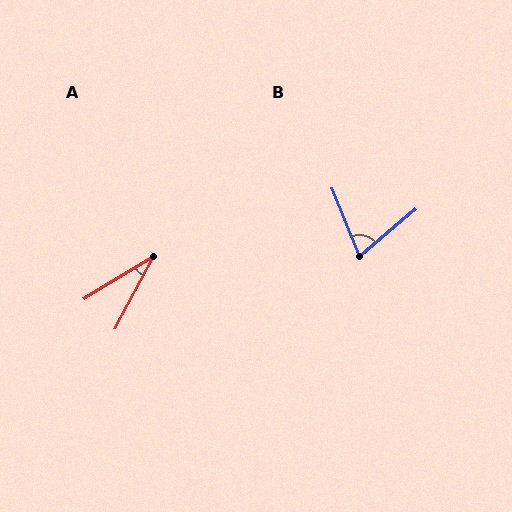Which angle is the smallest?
A, at approximately 31 degrees.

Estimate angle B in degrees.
Approximately 72 degrees.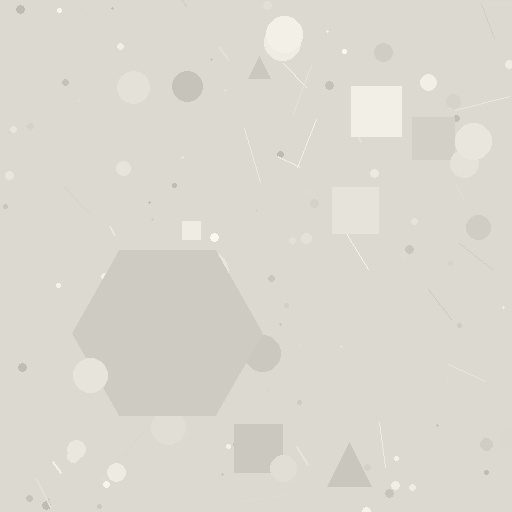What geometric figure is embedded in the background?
A hexagon is embedded in the background.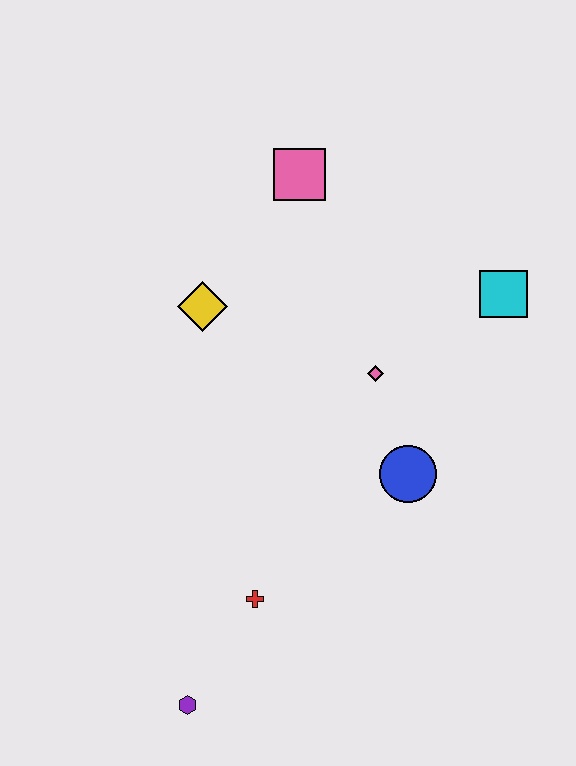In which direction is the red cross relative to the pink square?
The red cross is below the pink square.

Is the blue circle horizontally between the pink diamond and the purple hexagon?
No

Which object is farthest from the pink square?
The purple hexagon is farthest from the pink square.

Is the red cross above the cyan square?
No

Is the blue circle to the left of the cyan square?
Yes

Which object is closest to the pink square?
The yellow diamond is closest to the pink square.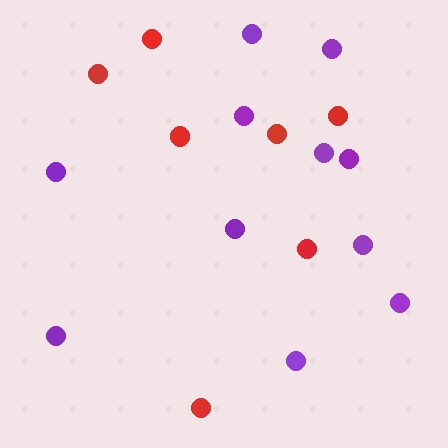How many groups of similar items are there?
There are 2 groups: one group of purple circles (11) and one group of red circles (7).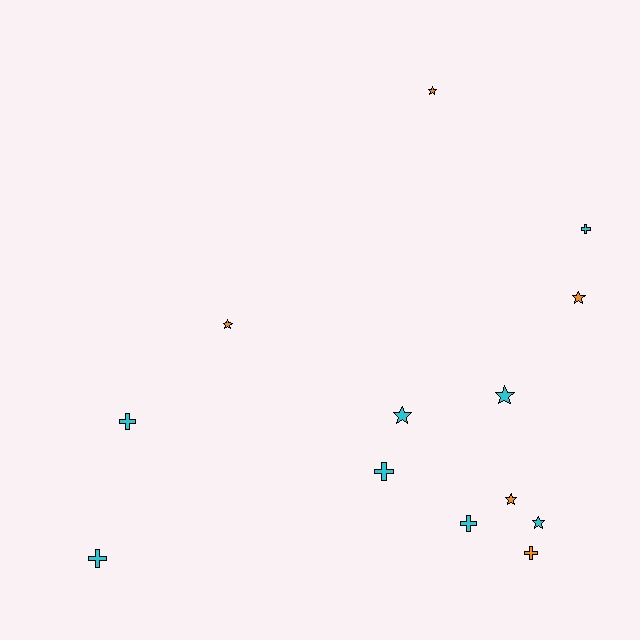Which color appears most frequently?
Cyan, with 8 objects.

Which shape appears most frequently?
Star, with 7 objects.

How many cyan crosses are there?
There are 5 cyan crosses.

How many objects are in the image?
There are 13 objects.